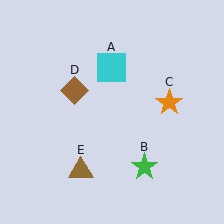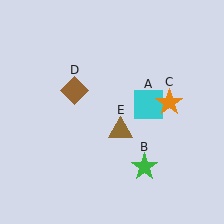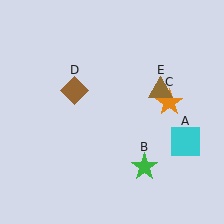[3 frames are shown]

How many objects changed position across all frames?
2 objects changed position: cyan square (object A), brown triangle (object E).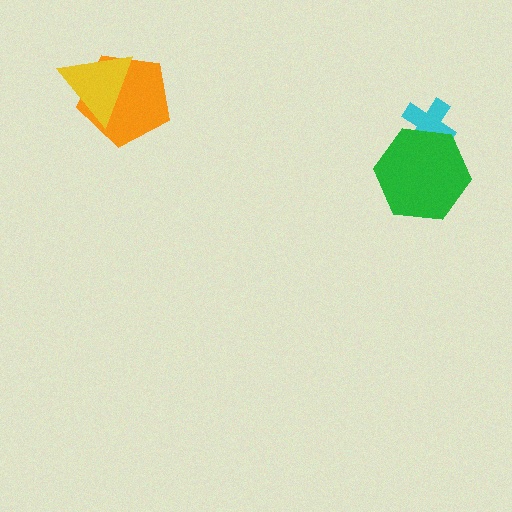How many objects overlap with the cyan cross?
1 object overlaps with the cyan cross.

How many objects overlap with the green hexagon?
1 object overlaps with the green hexagon.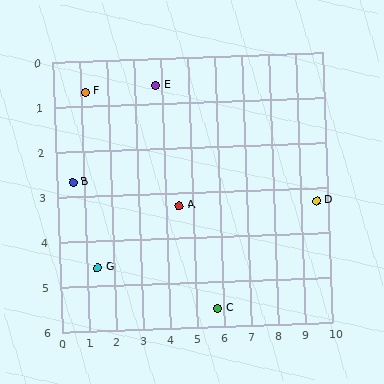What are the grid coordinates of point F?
Point F is at approximately (1.2, 0.7).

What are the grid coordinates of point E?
Point E is at approximately (3.8, 0.6).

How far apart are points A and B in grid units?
Points A and B are about 3.9 grid units apart.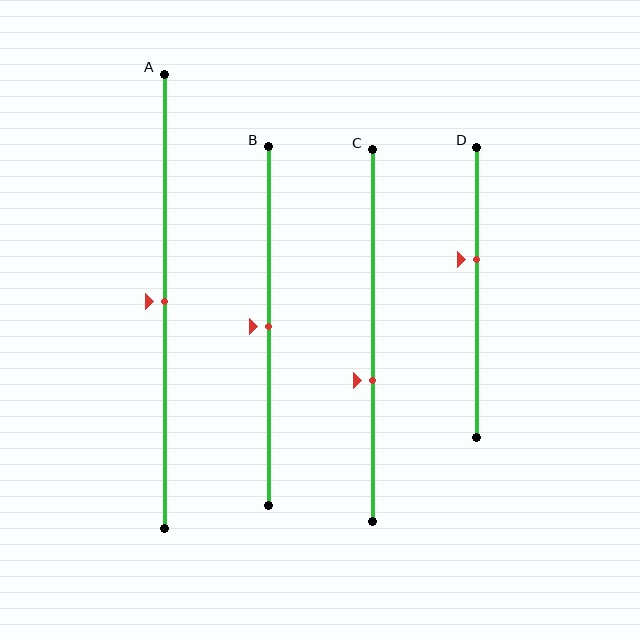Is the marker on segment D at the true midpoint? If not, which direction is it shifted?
No, the marker on segment D is shifted upward by about 11% of the segment length.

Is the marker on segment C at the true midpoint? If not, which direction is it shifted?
No, the marker on segment C is shifted downward by about 12% of the segment length.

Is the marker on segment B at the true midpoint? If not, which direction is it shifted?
Yes, the marker on segment B is at the true midpoint.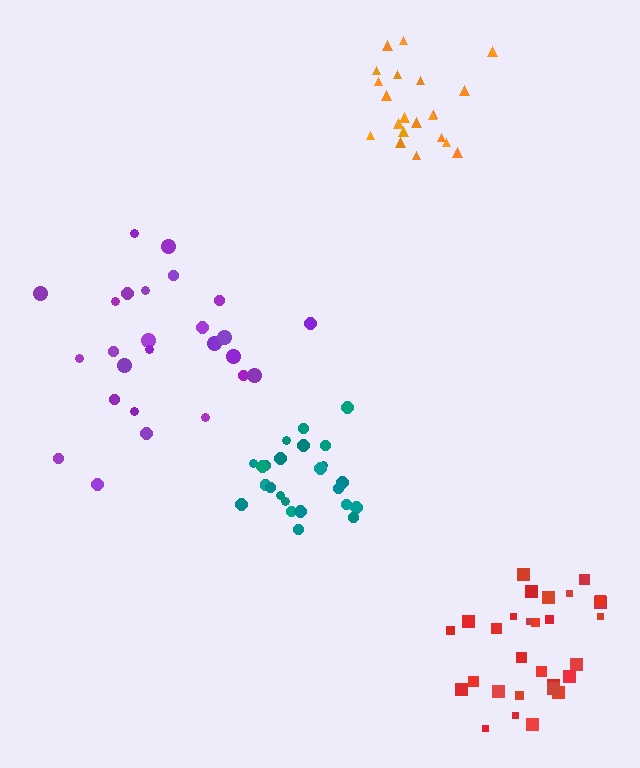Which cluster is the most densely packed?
Teal.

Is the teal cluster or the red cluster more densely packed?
Teal.